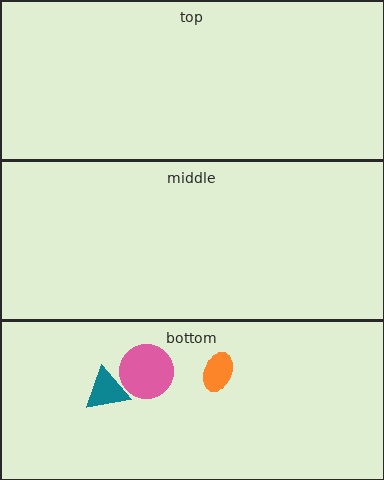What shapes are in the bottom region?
The orange ellipse, the pink circle, the teal triangle.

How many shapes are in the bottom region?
3.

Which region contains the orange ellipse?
The bottom region.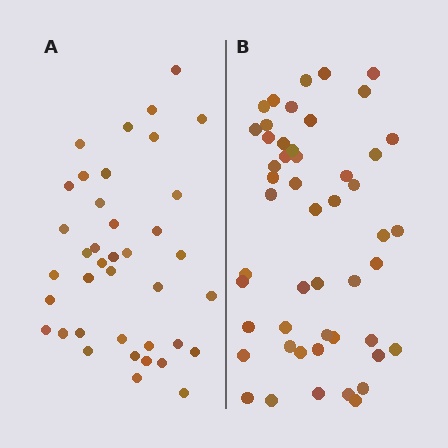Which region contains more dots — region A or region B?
Region B (the right region) has more dots.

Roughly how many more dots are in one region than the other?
Region B has roughly 12 or so more dots than region A.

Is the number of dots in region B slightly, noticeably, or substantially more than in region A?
Region B has noticeably more, but not dramatically so. The ratio is roughly 1.3 to 1.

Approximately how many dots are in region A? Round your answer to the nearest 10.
About 40 dots. (The exact count is 39, which rounds to 40.)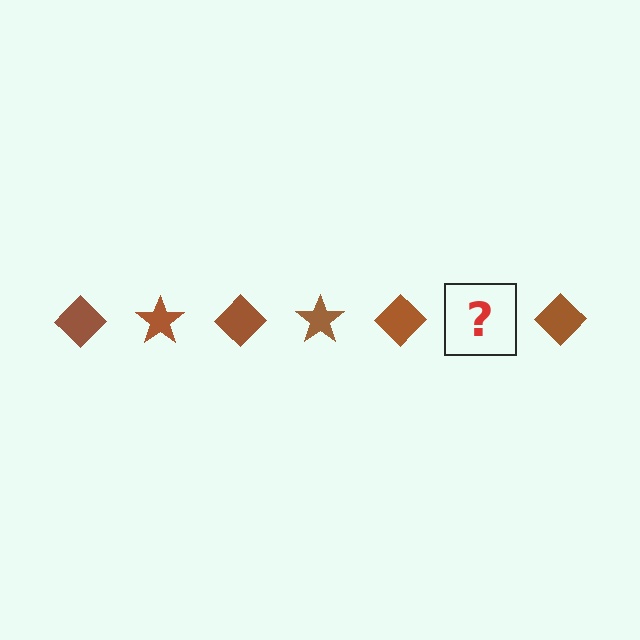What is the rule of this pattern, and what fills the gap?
The rule is that the pattern cycles through diamond, star shapes in brown. The gap should be filled with a brown star.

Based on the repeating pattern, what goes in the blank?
The blank should be a brown star.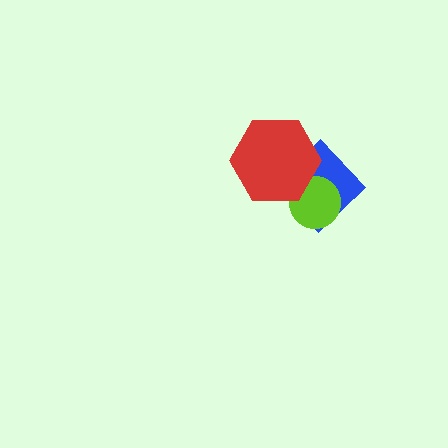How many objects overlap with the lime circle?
2 objects overlap with the lime circle.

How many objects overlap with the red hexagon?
2 objects overlap with the red hexagon.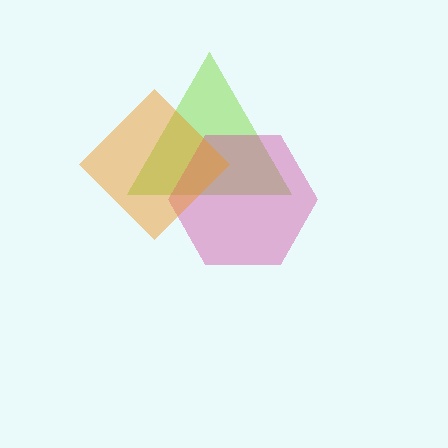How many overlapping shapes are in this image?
There are 3 overlapping shapes in the image.